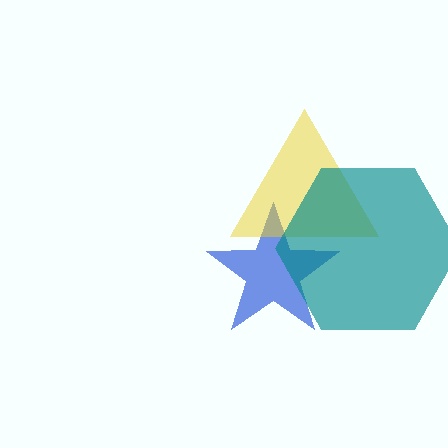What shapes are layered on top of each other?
The layered shapes are: a blue star, a yellow triangle, a teal hexagon.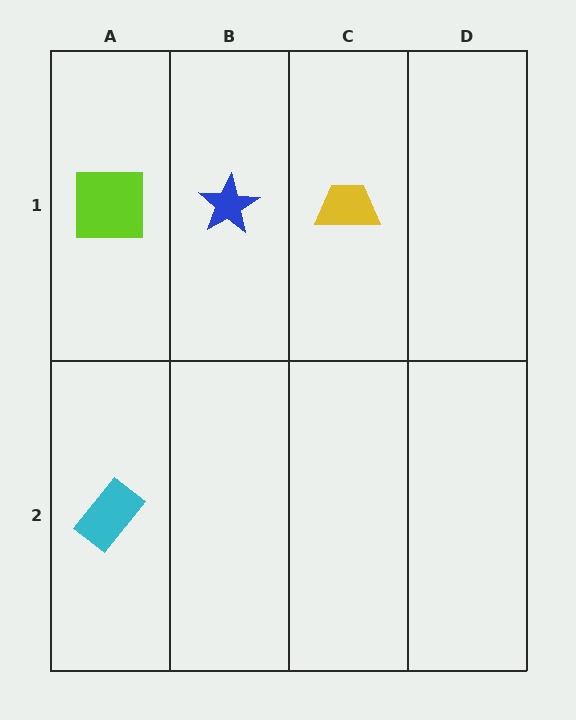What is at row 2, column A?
A cyan rectangle.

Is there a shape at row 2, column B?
No, that cell is empty.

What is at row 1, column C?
A yellow trapezoid.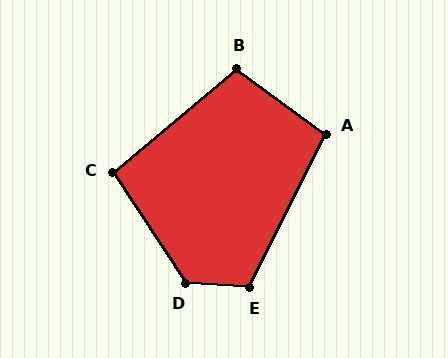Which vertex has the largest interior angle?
D, at approximately 126 degrees.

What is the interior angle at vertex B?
Approximately 103 degrees (obtuse).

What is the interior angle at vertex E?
Approximately 113 degrees (obtuse).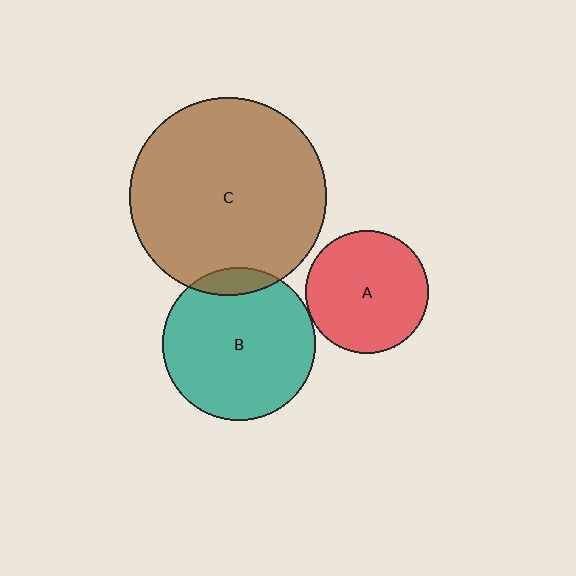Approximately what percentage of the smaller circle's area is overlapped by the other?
Approximately 10%.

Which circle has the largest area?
Circle C (brown).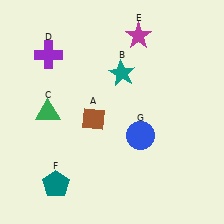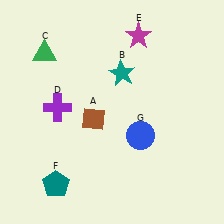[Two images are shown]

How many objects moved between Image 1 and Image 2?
2 objects moved between the two images.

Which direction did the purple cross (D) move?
The purple cross (D) moved down.